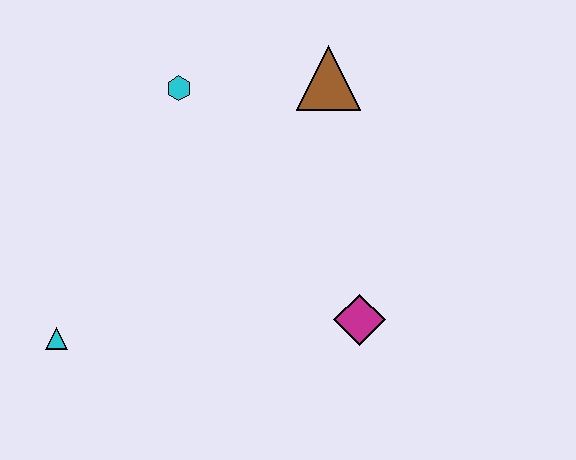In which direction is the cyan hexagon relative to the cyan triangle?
The cyan hexagon is above the cyan triangle.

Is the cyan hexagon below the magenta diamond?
No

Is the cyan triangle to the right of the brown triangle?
No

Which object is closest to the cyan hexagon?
The brown triangle is closest to the cyan hexagon.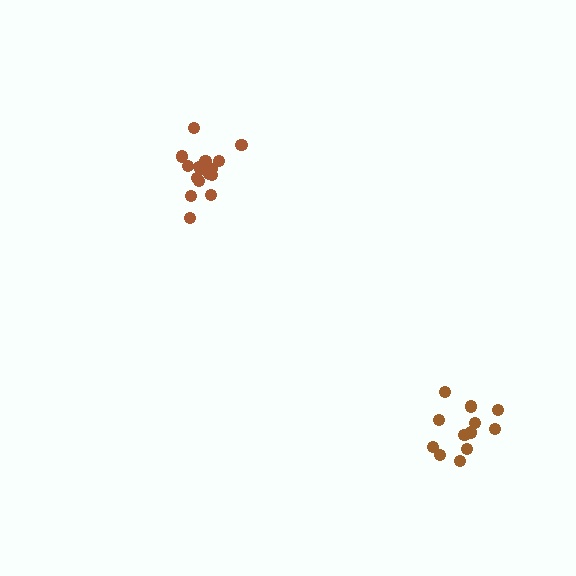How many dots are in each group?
Group 1: 12 dots, Group 2: 16 dots (28 total).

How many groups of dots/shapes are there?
There are 2 groups.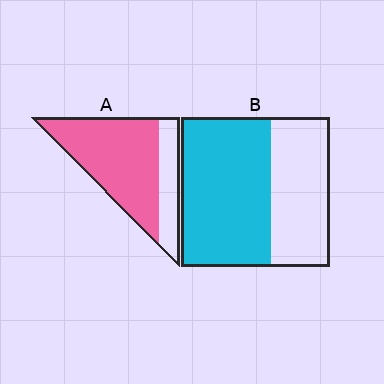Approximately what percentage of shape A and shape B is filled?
A is approximately 75% and B is approximately 60%.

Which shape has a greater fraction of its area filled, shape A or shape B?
Shape A.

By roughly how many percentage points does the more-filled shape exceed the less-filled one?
By roughly 15 percentage points (A over B).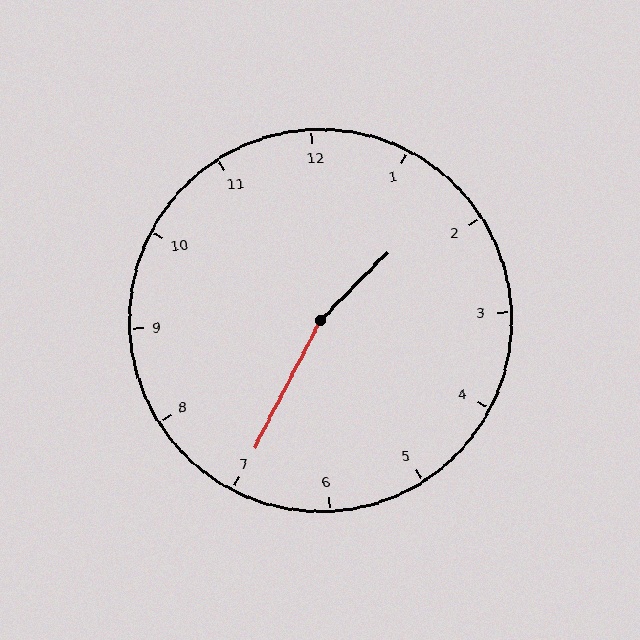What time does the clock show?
1:35.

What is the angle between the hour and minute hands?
Approximately 162 degrees.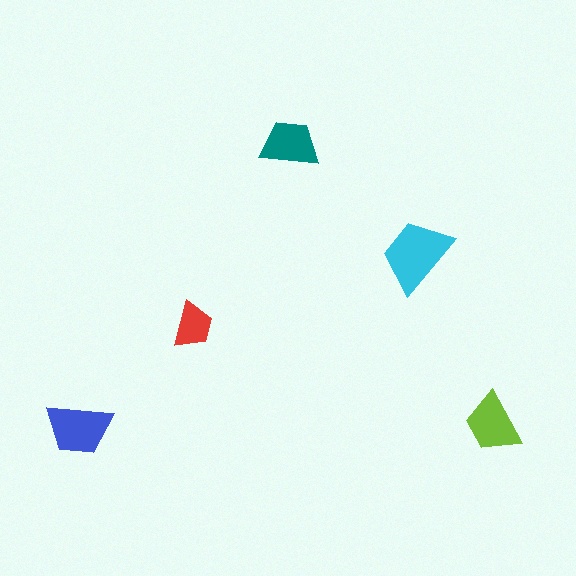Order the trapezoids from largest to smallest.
the cyan one, the blue one, the lime one, the teal one, the red one.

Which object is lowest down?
The blue trapezoid is bottommost.